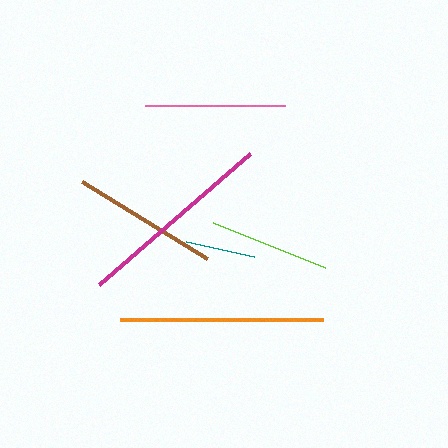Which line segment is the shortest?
The teal line is the shortest at approximately 70 pixels.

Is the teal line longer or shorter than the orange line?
The orange line is longer than the teal line.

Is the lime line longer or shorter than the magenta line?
The magenta line is longer than the lime line.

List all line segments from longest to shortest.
From longest to shortest: orange, magenta, brown, pink, lime, teal.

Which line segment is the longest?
The orange line is the longest at approximately 203 pixels.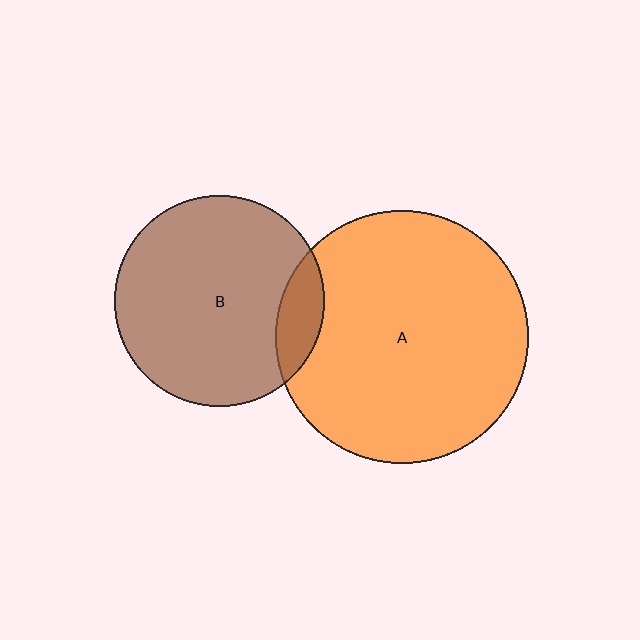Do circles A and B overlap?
Yes.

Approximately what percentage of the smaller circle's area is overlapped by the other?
Approximately 10%.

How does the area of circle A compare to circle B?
Approximately 1.4 times.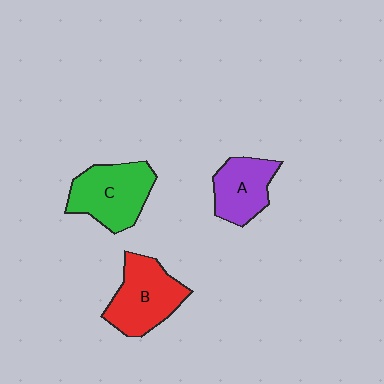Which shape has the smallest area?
Shape A (purple).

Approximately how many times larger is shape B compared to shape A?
Approximately 1.3 times.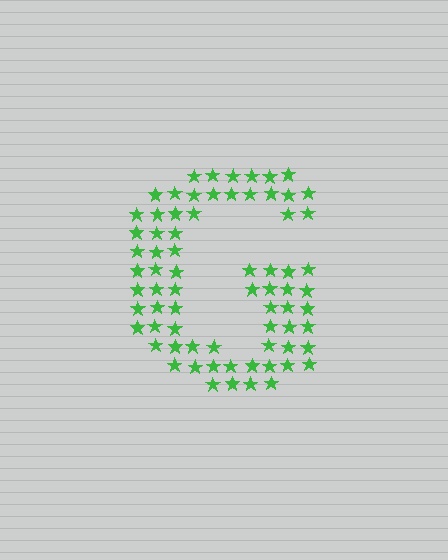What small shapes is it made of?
It is made of small stars.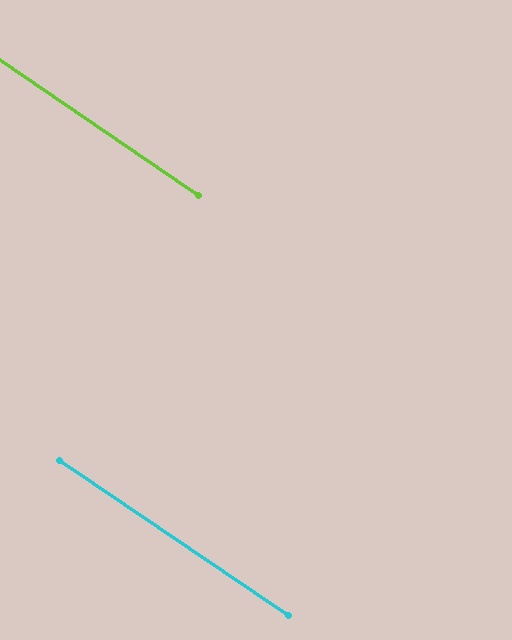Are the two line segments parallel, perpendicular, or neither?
Parallel — their directions differ by only 0.2°.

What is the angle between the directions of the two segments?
Approximately 0 degrees.